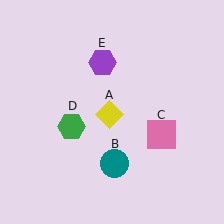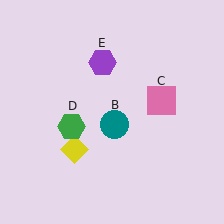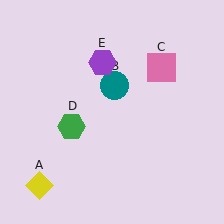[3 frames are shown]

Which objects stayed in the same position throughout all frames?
Green hexagon (object D) and purple hexagon (object E) remained stationary.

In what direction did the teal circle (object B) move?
The teal circle (object B) moved up.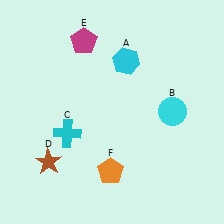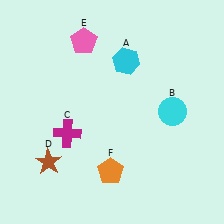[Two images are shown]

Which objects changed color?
C changed from cyan to magenta. E changed from magenta to pink.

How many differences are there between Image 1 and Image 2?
There are 2 differences between the two images.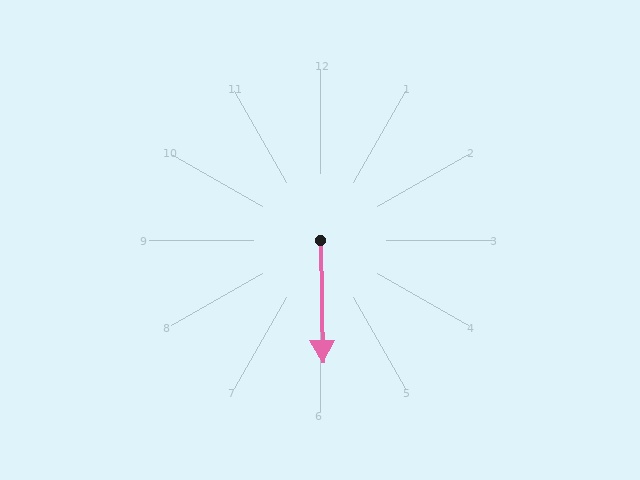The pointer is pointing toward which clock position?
Roughly 6 o'clock.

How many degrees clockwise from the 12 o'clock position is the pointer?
Approximately 179 degrees.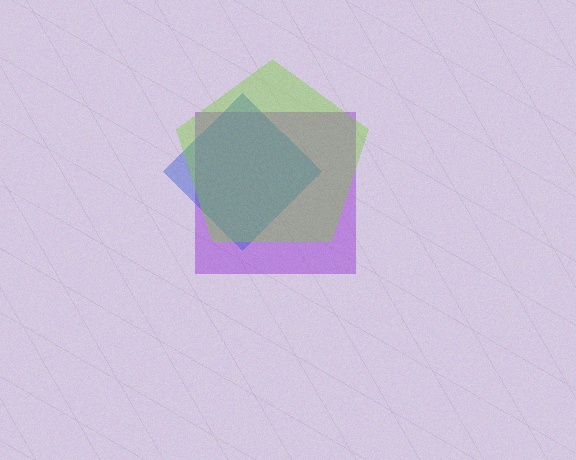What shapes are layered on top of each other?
The layered shapes are: a purple square, a blue diamond, a lime pentagon.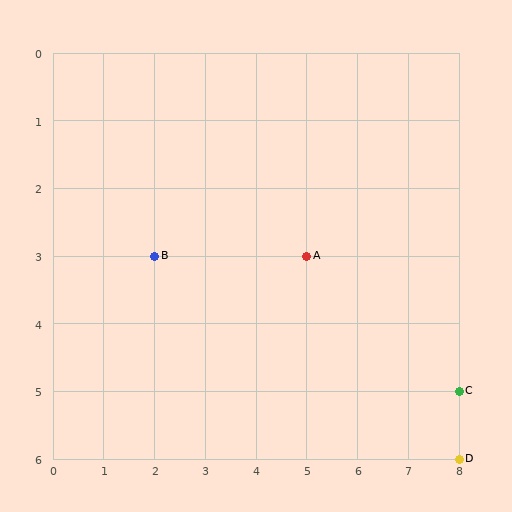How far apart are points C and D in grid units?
Points C and D are 1 row apart.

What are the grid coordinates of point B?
Point B is at grid coordinates (2, 3).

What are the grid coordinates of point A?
Point A is at grid coordinates (5, 3).